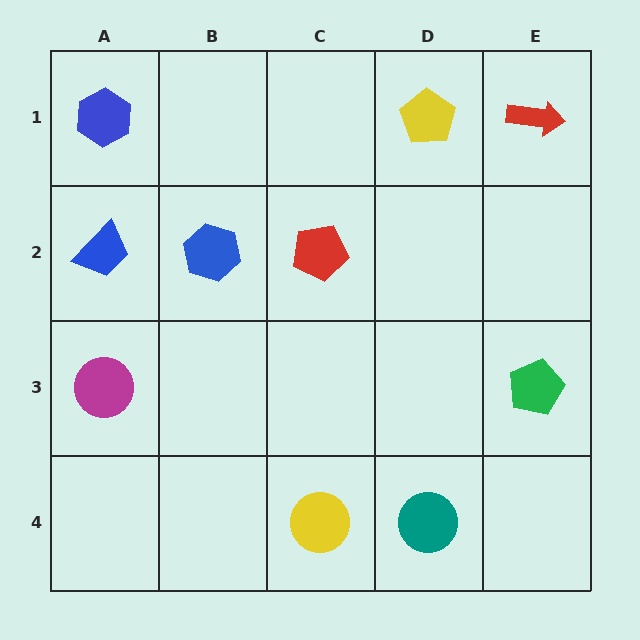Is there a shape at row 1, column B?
No, that cell is empty.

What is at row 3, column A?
A magenta circle.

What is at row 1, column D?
A yellow pentagon.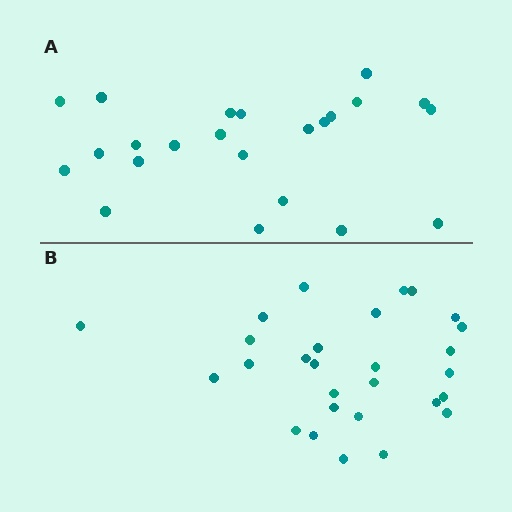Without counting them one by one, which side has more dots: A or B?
Region B (the bottom region) has more dots.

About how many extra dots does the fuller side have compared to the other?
Region B has about 5 more dots than region A.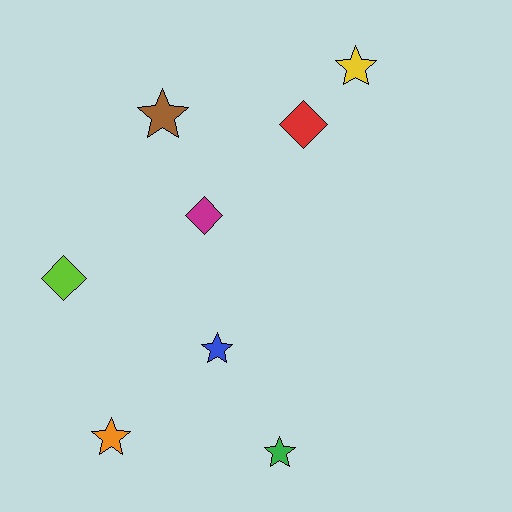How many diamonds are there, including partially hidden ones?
There are 3 diamonds.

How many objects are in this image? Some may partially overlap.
There are 8 objects.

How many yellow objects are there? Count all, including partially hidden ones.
There is 1 yellow object.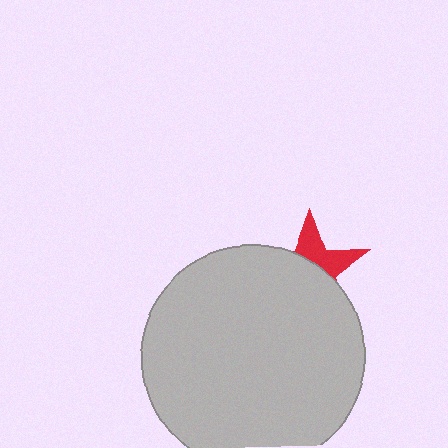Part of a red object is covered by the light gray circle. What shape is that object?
It is a star.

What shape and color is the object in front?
The object in front is a light gray circle.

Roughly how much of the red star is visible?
A small part of it is visible (roughly 36%).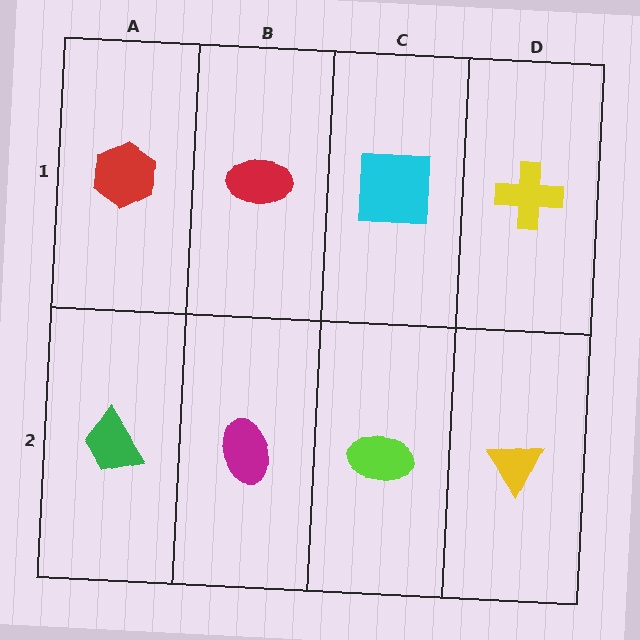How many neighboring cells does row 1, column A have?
2.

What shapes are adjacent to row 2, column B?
A red ellipse (row 1, column B), a green trapezoid (row 2, column A), a lime ellipse (row 2, column C).